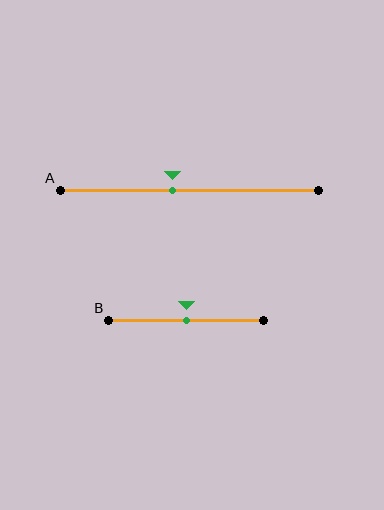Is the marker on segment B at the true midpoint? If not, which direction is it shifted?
Yes, the marker on segment B is at the true midpoint.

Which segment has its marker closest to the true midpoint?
Segment B has its marker closest to the true midpoint.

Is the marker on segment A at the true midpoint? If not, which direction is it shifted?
No, the marker on segment A is shifted to the left by about 6% of the segment length.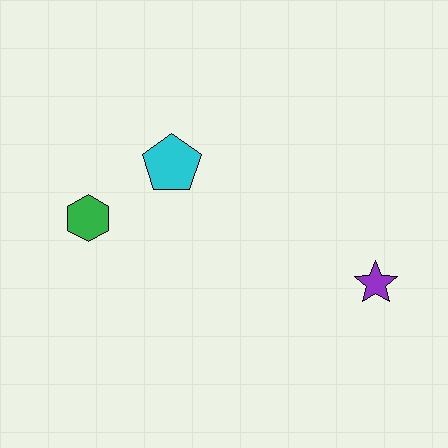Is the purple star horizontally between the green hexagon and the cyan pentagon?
No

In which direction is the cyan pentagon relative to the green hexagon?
The cyan pentagon is to the right of the green hexagon.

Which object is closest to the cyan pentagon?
The green hexagon is closest to the cyan pentagon.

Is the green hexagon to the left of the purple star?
Yes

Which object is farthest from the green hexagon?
The purple star is farthest from the green hexagon.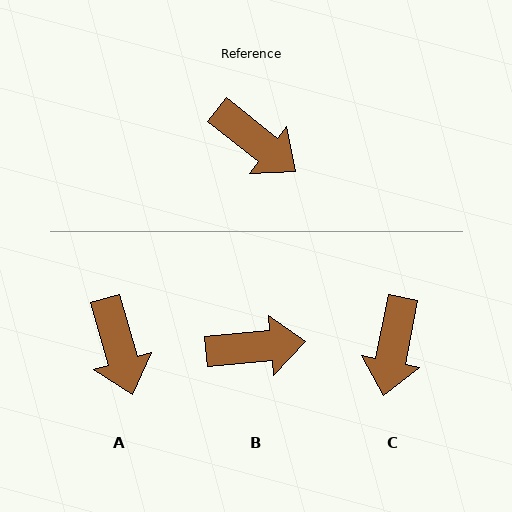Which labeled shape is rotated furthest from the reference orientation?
C, about 63 degrees away.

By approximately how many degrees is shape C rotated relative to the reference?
Approximately 63 degrees clockwise.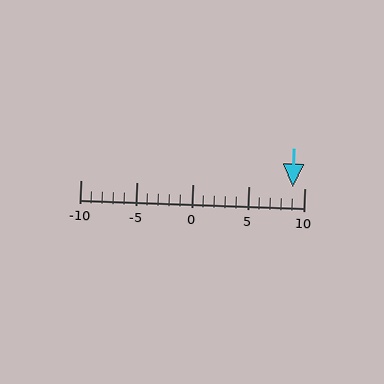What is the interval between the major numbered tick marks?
The major tick marks are spaced 5 units apart.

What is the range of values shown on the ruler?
The ruler shows values from -10 to 10.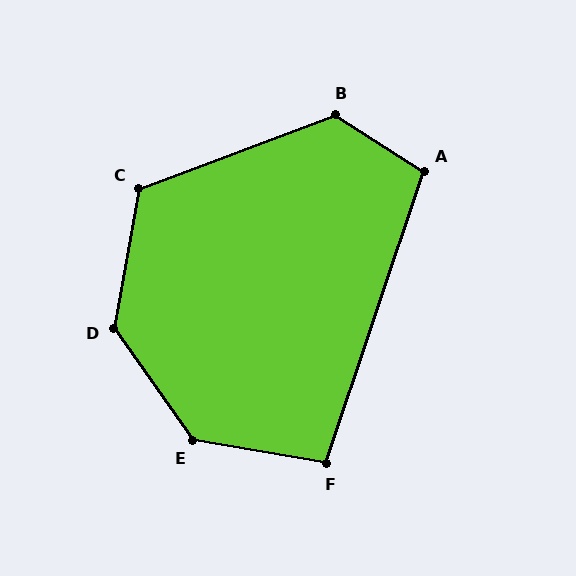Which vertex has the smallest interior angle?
F, at approximately 99 degrees.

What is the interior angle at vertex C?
Approximately 121 degrees (obtuse).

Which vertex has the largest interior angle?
E, at approximately 135 degrees.